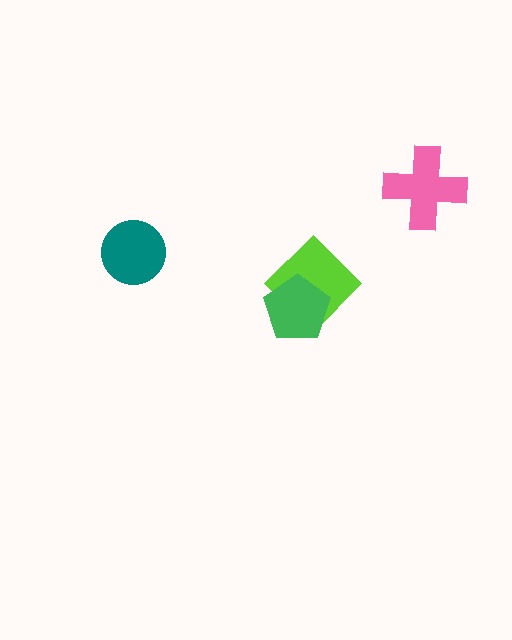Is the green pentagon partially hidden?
No, no other shape covers it.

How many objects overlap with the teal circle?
0 objects overlap with the teal circle.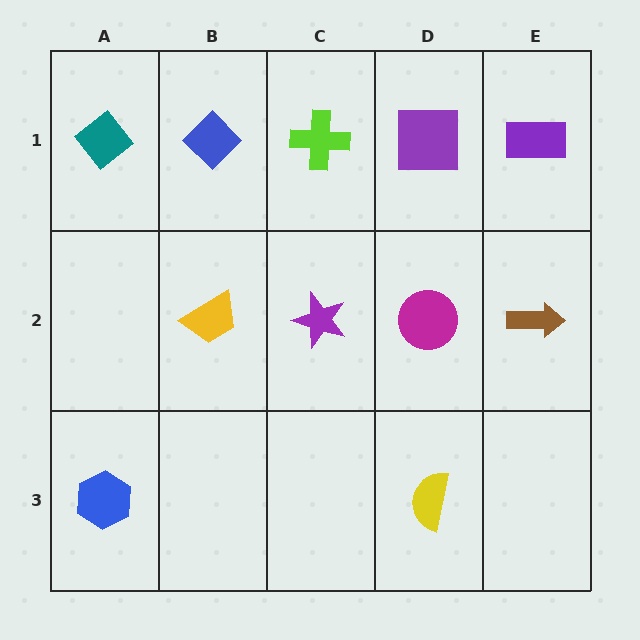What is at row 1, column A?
A teal diamond.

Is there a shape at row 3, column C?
No, that cell is empty.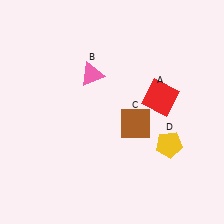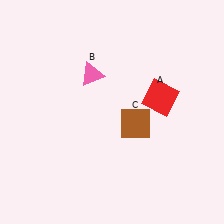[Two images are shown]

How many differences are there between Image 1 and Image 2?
There is 1 difference between the two images.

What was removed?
The yellow pentagon (D) was removed in Image 2.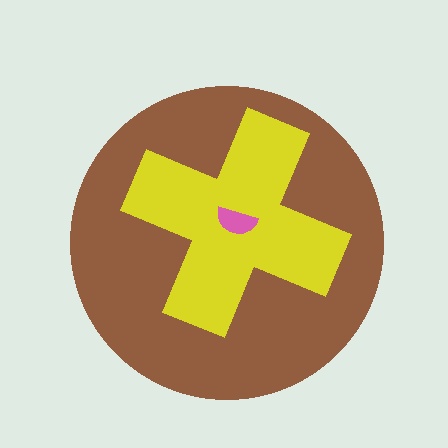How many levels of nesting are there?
3.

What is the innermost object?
The pink semicircle.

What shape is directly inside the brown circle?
The yellow cross.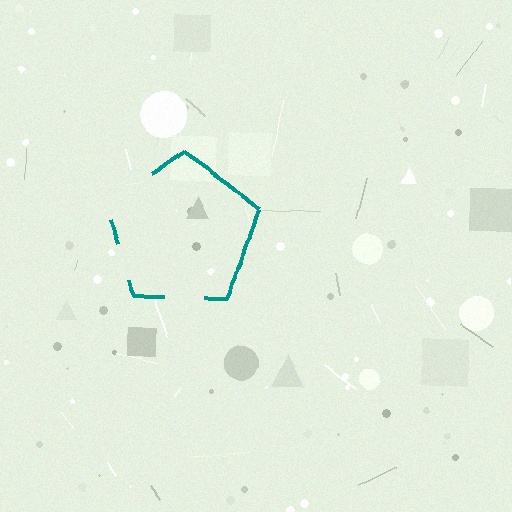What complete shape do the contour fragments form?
The contour fragments form a pentagon.